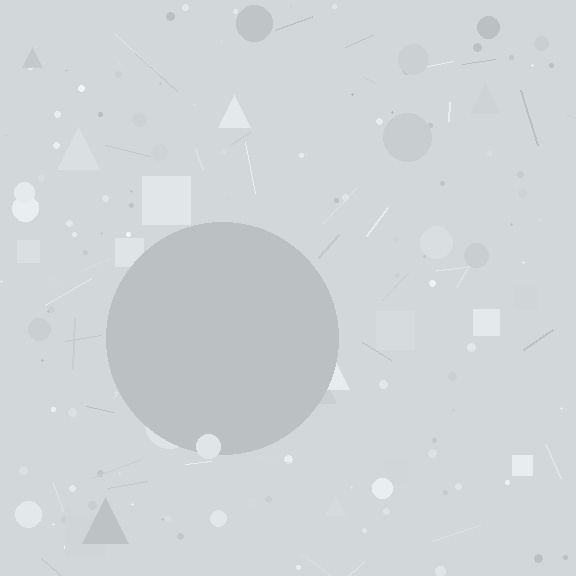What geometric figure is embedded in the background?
A circle is embedded in the background.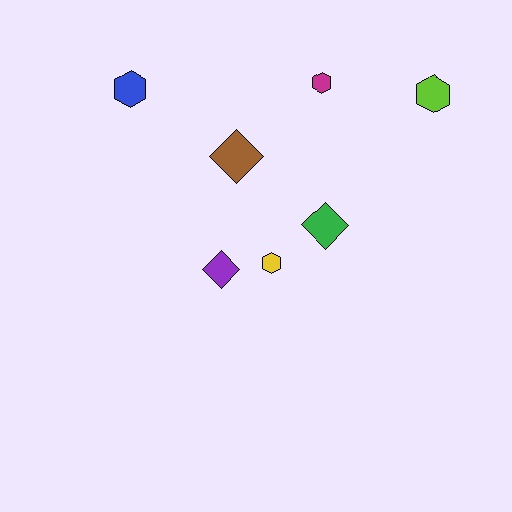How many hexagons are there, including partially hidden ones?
There are 4 hexagons.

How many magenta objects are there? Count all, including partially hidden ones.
There is 1 magenta object.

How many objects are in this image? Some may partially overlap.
There are 7 objects.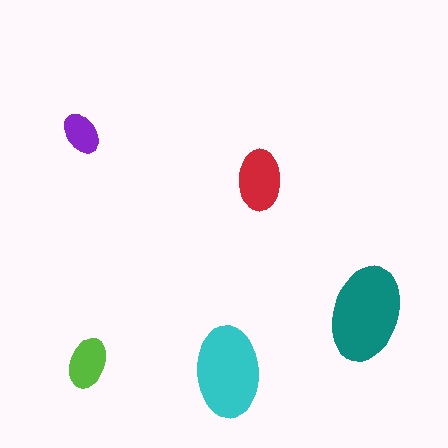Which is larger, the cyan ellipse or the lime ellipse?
The cyan one.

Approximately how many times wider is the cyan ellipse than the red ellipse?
About 1.5 times wider.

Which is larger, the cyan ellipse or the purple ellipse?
The cyan one.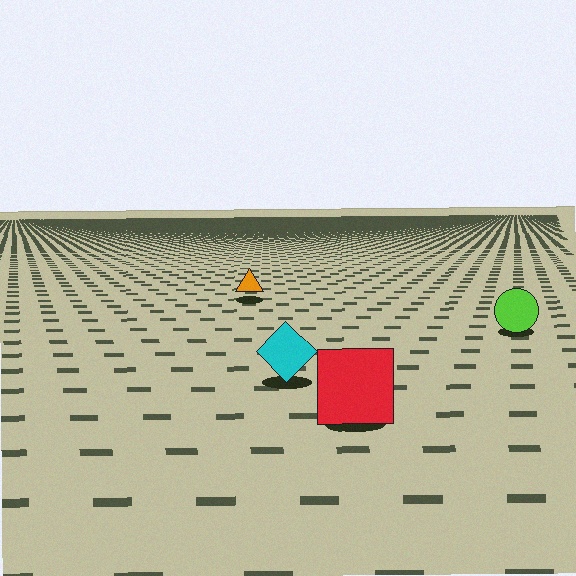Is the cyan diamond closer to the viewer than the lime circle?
Yes. The cyan diamond is closer — you can tell from the texture gradient: the ground texture is coarser near it.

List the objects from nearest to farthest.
From nearest to farthest: the red square, the cyan diamond, the lime circle, the orange triangle.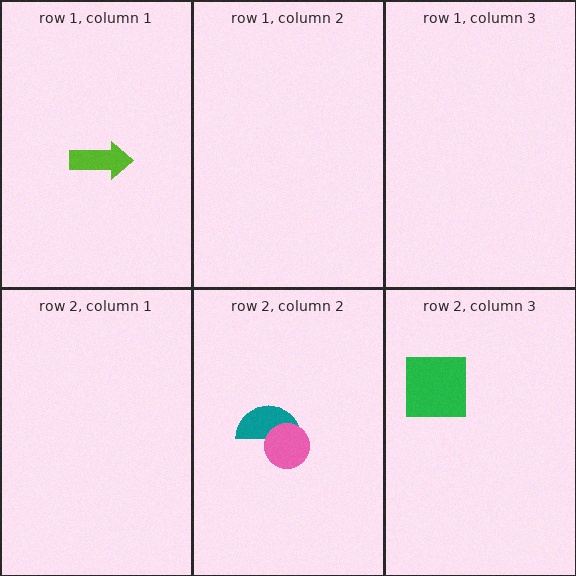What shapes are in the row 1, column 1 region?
The lime arrow.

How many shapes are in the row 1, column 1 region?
1.